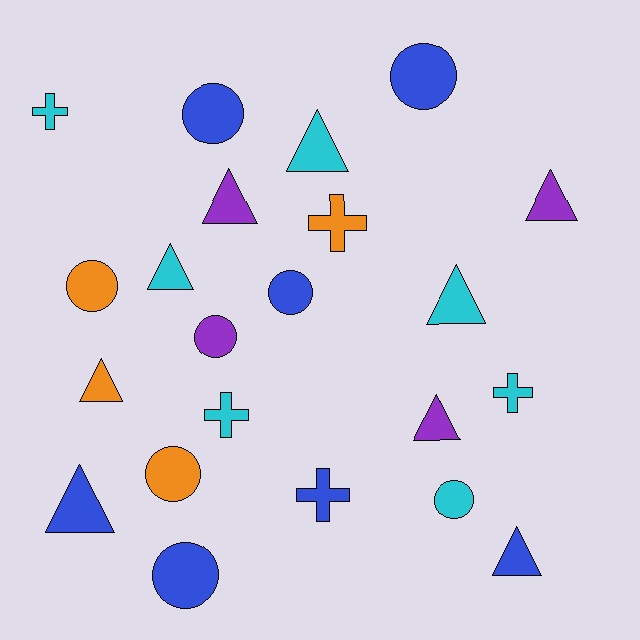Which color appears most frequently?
Blue, with 7 objects.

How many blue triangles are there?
There are 2 blue triangles.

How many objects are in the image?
There are 22 objects.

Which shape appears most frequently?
Triangle, with 9 objects.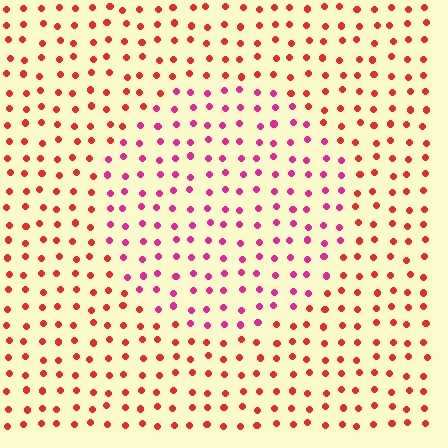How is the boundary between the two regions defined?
The boundary is defined purely by a slight shift in hue (about 40 degrees). Spacing, size, and orientation are identical on both sides.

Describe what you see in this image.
The image is filled with small red elements in a uniform arrangement. A circle-shaped region is visible where the elements are tinted to a slightly different hue, forming a subtle color boundary.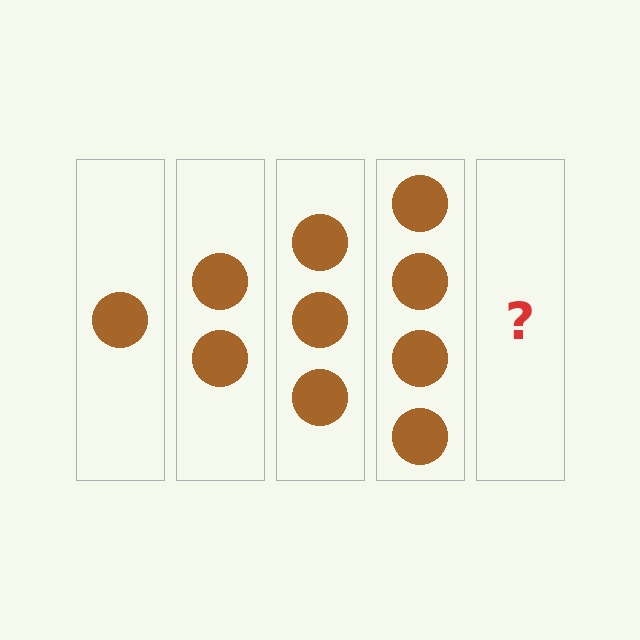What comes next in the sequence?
The next element should be 5 circles.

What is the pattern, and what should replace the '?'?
The pattern is that each step adds one more circle. The '?' should be 5 circles.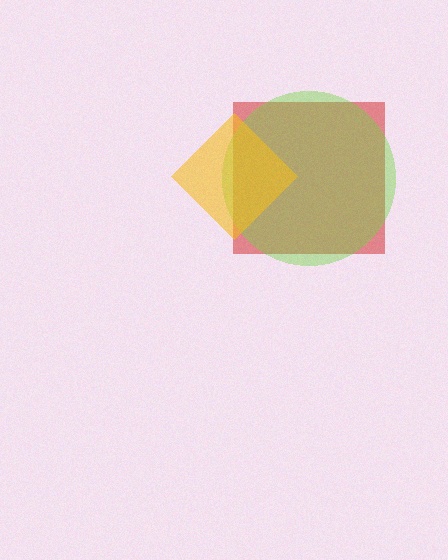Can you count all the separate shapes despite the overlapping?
Yes, there are 3 separate shapes.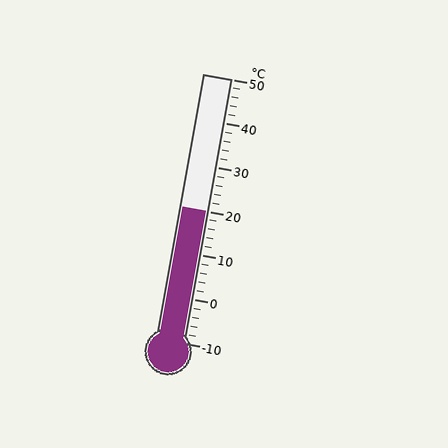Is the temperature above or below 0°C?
The temperature is above 0°C.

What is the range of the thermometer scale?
The thermometer scale ranges from -10°C to 50°C.